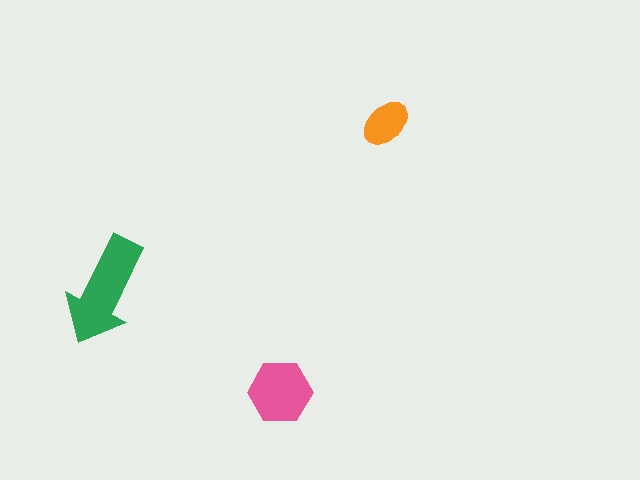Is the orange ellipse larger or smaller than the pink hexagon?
Smaller.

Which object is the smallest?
The orange ellipse.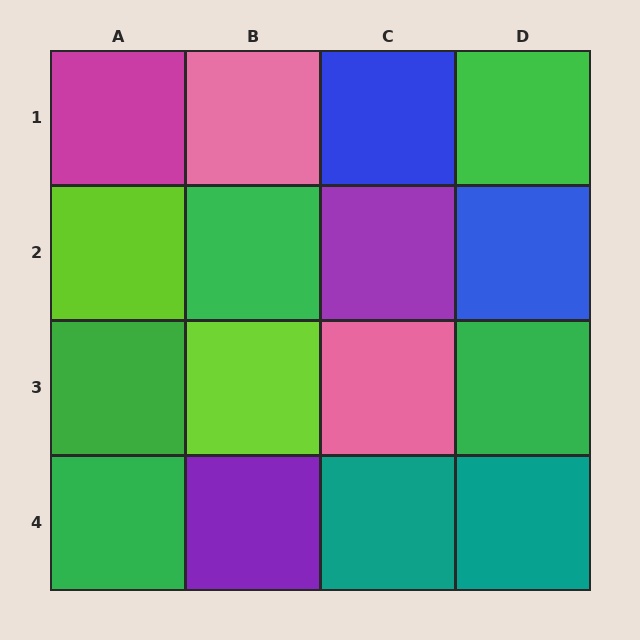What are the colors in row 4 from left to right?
Green, purple, teal, teal.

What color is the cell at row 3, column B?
Lime.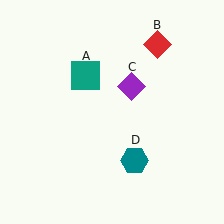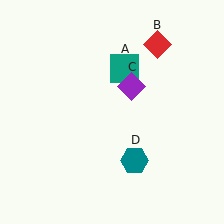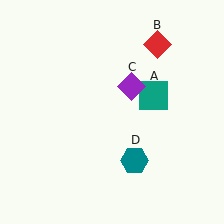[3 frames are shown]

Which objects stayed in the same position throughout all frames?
Red diamond (object B) and purple diamond (object C) and teal hexagon (object D) remained stationary.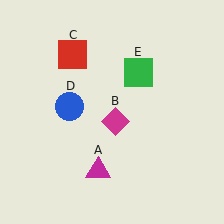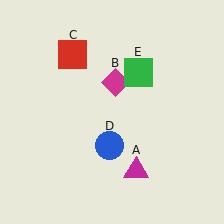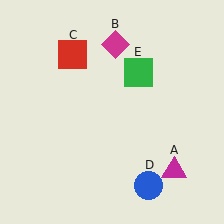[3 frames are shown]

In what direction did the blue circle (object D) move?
The blue circle (object D) moved down and to the right.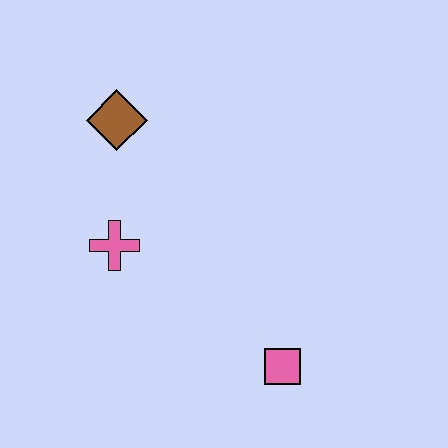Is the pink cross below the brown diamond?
Yes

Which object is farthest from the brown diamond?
The pink square is farthest from the brown diamond.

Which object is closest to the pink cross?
The brown diamond is closest to the pink cross.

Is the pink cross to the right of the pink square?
No